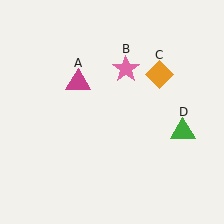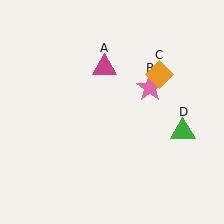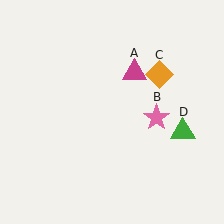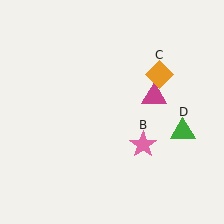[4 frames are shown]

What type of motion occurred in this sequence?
The magenta triangle (object A), pink star (object B) rotated clockwise around the center of the scene.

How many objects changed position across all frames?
2 objects changed position: magenta triangle (object A), pink star (object B).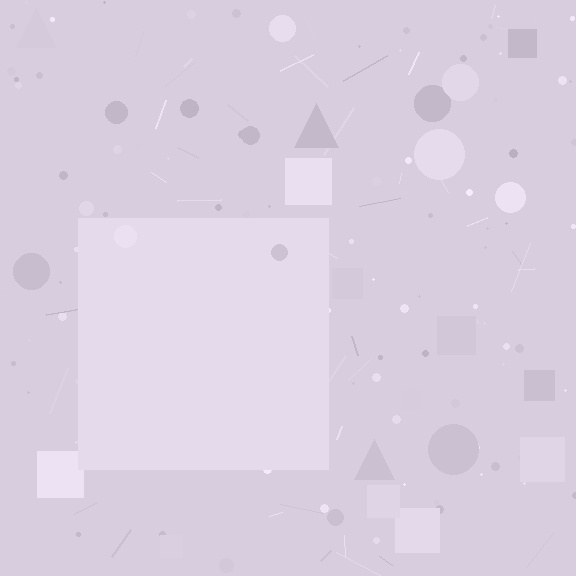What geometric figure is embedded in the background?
A square is embedded in the background.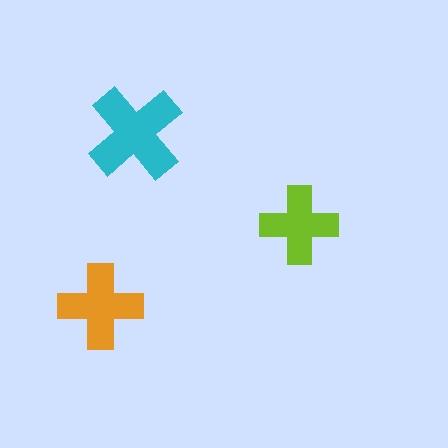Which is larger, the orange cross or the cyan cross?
The cyan one.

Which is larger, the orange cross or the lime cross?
The orange one.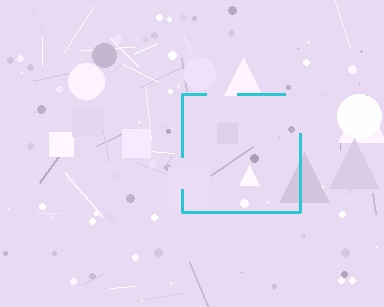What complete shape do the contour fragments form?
The contour fragments form a square.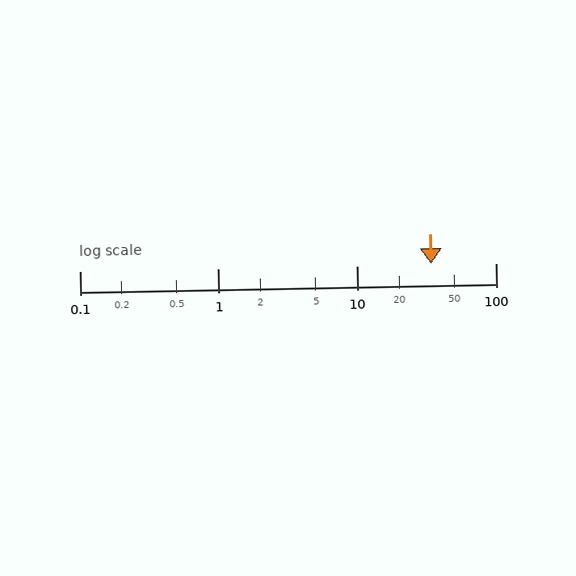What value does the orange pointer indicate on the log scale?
The pointer indicates approximately 34.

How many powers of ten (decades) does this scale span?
The scale spans 3 decades, from 0.1 to 100.